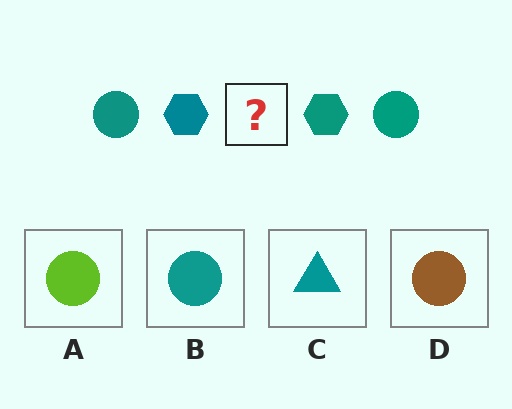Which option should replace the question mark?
Option B.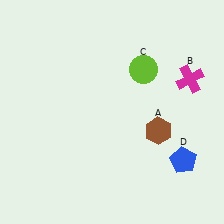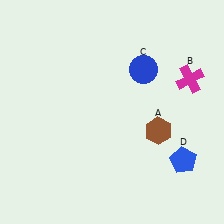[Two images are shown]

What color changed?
The circle (C) changed from lime in Image 1 to blue in Image 2.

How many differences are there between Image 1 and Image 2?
There is 1 difference between the two images.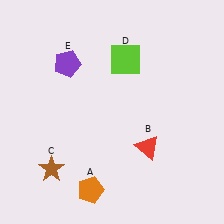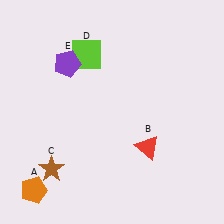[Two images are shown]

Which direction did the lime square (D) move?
The lime square (D) moved left.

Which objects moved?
The objects that moved are: the orange pentagon (A), the lime square (D).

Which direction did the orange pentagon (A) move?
The orange pentagon (A) moved left.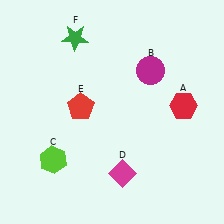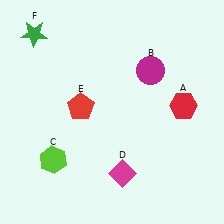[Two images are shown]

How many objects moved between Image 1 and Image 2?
1 object moved between the two images.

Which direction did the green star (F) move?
The green star (F) moved left.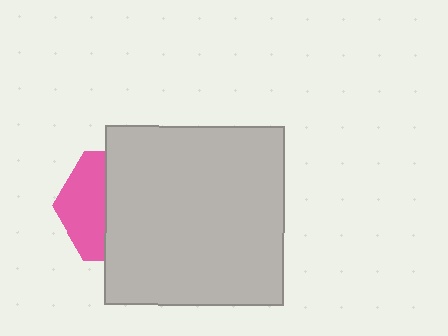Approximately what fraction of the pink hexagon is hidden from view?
Roughly 61% of the pink hexagon is hidden behind the light gray square.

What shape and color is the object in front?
The object in front is a light gray square.